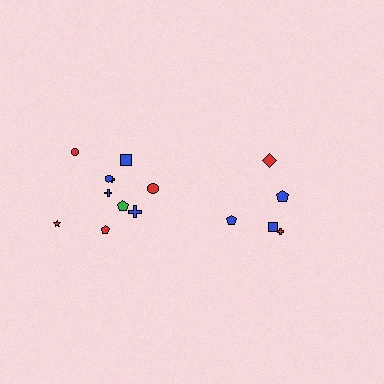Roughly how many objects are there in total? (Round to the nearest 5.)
Roughly 15 objects in total.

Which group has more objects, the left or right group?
The left group.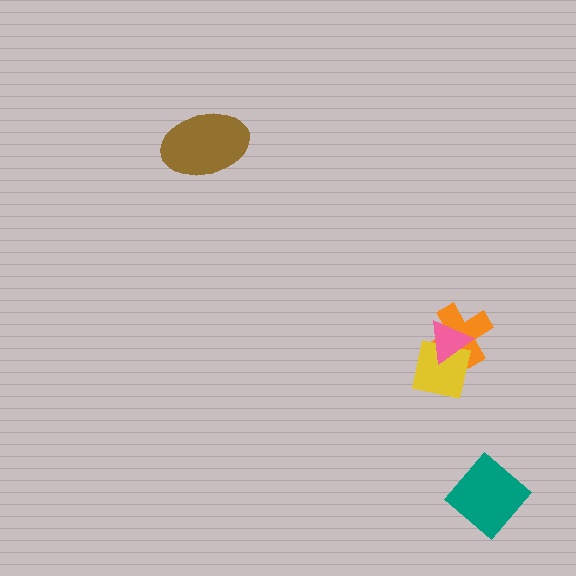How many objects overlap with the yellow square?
2 objects overlap with the yellow square.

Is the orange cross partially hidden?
Yes, it is partially covered by another shape.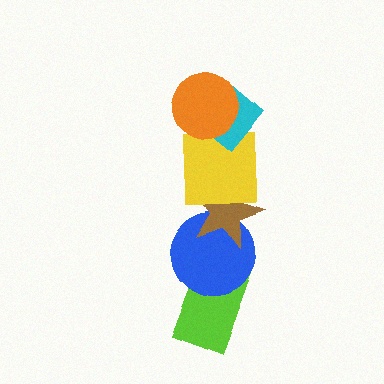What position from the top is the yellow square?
The yellow square is 3rd from the top.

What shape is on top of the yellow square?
The cyan diamond is on top of the yellow square.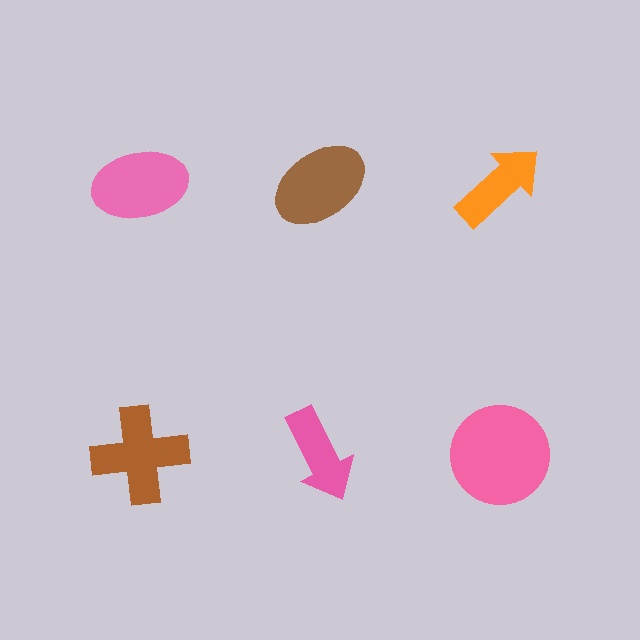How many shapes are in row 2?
3 shapes.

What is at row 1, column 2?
A brown ellipse.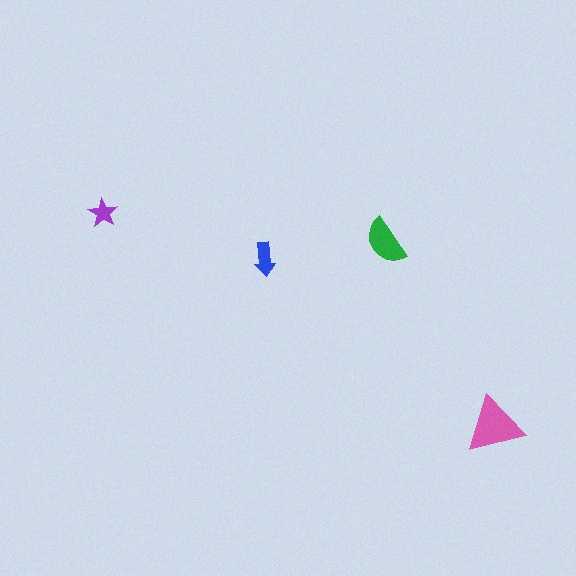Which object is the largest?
The pink triangle.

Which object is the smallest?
The purple star.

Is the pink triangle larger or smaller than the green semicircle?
Larger.